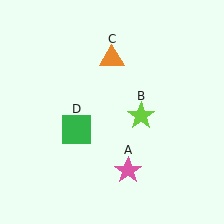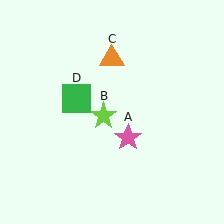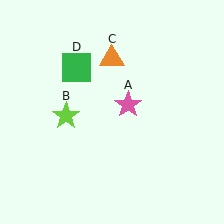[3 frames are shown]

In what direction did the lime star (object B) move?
The lime star (object B) moved left.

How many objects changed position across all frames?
3 objects changed position: pink star (object A), lime star (object B), green square (object D).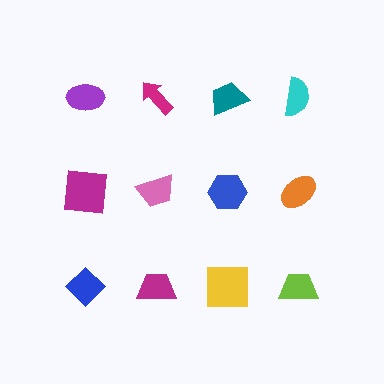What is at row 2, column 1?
A magenta square.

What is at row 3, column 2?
A magenta trapezoid.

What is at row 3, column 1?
A blue diamond.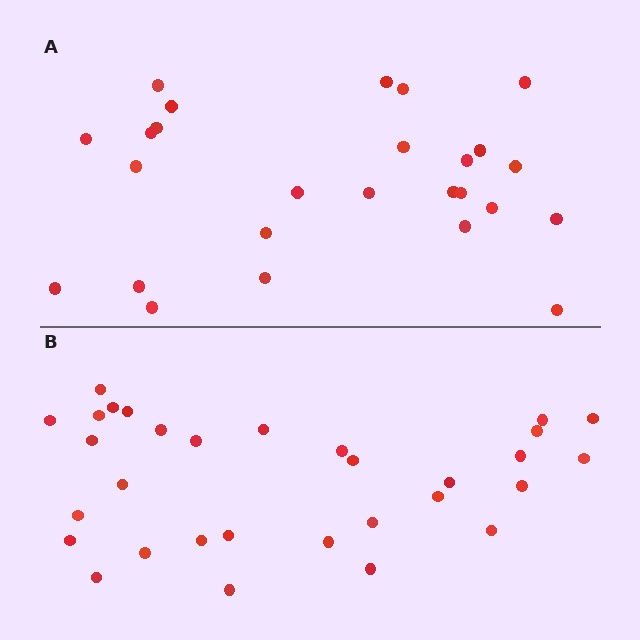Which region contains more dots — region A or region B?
Region B (the bottom region) has more dots.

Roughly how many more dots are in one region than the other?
Region B has about 5 more dots than region A.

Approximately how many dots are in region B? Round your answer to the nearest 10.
About 30 dots. (The exact count is 31, which rounds to 30.)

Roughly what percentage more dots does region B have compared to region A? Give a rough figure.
About 20% more.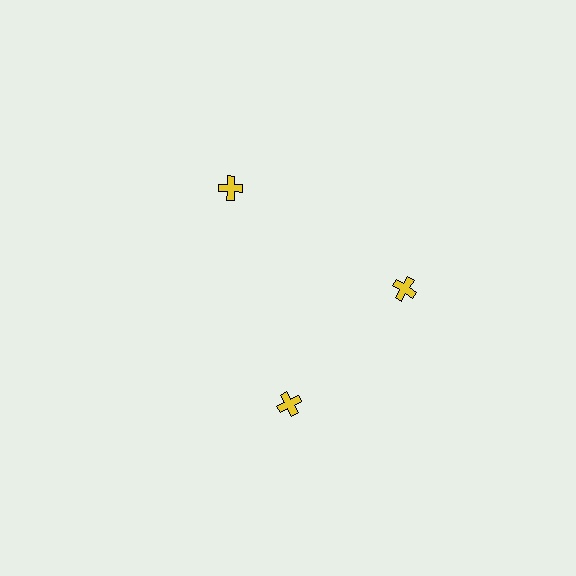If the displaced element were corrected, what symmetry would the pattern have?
It would have 3-fold rotational symmetry — the pattern would map onto itself every 120 degrees.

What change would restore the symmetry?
The symmetry would be restored by rotating it back into even spacing with its neighbors so that all 3 crosses sit at equal angles and equal distance from the center.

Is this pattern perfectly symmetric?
No. The 3 yellow crosses are arranged in a ring, but one element near the 7 o'clock position is rotated out of alignment along the ring, breaking the 3-fold rotational symmetry.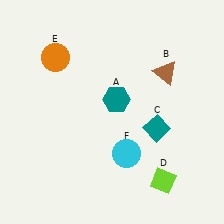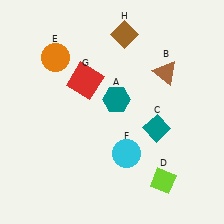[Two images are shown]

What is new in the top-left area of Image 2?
A red square (G) was added in the top-left area of Image 2.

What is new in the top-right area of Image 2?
A brown diamond (H) was added in the top-right area of Image 2.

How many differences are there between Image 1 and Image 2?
There are 2 differences between the two images.